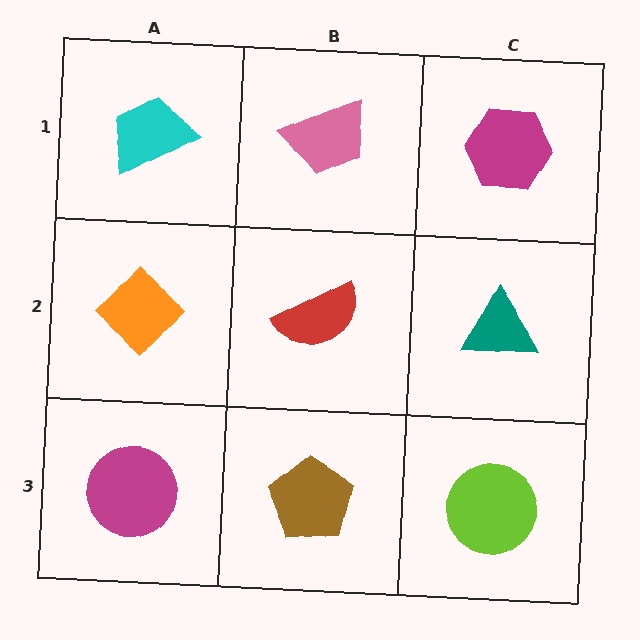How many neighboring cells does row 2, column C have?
3.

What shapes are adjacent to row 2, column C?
A magenta hexagon (row 1, column C), a lime circle (row 3, column C), a red semicircle (row 2, column B).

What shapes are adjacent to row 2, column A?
A cyan trapezoid (row 1, column A), a magenta circle (row 3, column A), a red semicircle (row 2, column B).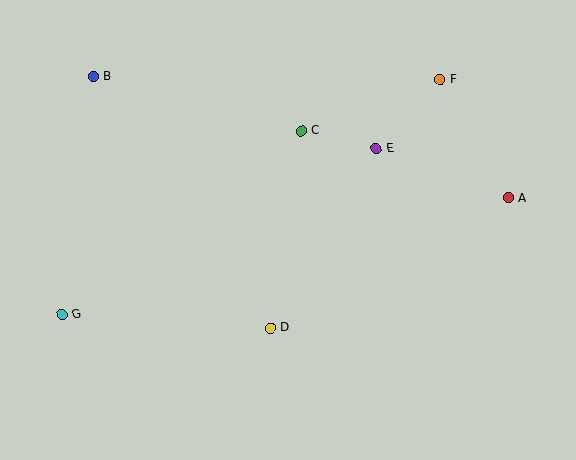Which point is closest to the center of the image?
Point D at (270, 328) is closest to the center.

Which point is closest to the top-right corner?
Point F is closest to the top-right corner.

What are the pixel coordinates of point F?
Point F is at (440, 79).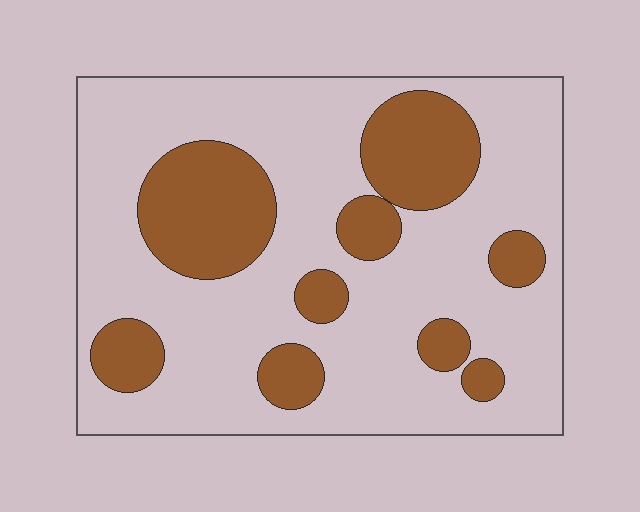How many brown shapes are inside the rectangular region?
9.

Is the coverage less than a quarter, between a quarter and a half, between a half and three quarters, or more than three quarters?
Between a quarter and a half.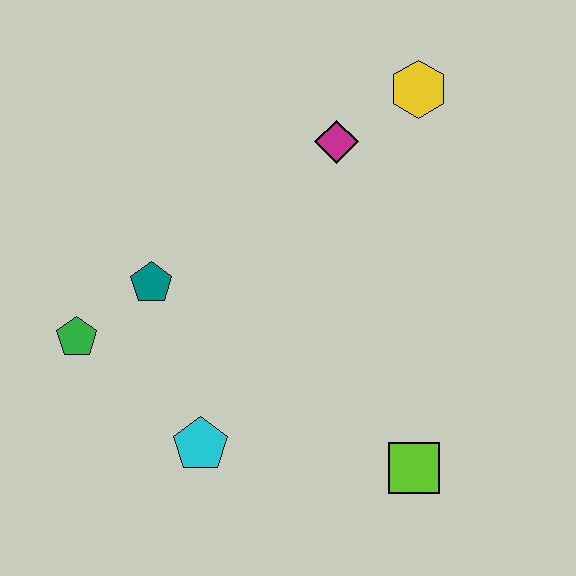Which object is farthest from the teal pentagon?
The yellow hexagon is farthest from the teal pentagon.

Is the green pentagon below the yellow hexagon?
Yes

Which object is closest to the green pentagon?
The teal pentagon is closest to the green pentagon.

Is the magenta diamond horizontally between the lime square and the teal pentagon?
Yes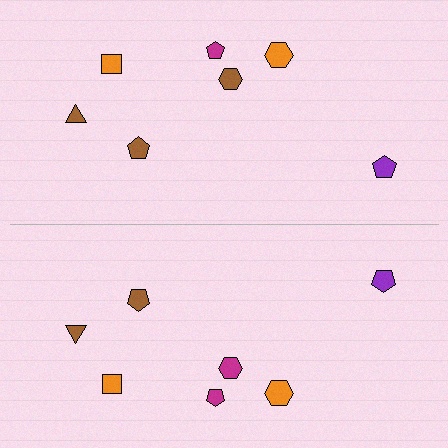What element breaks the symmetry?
The magenta hexagon on the bottom side breaks the symmetry — its mirror counterpart is brown.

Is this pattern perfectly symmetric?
No, the pattern is not perfectly symmetric. The magenta hexagon on the bottom side breaks the symmetry — its mirror counterpart is brown.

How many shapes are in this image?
There are 14 shapes in this image.